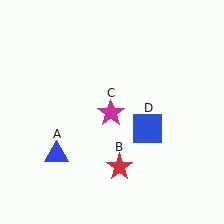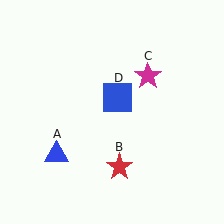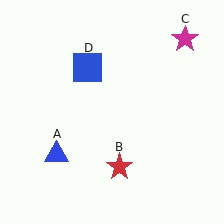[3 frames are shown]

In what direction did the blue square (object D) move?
The blue square (object D) moved up and to the left.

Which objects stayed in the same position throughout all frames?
Blue triangle (object A) and red star (object B) remained stationary.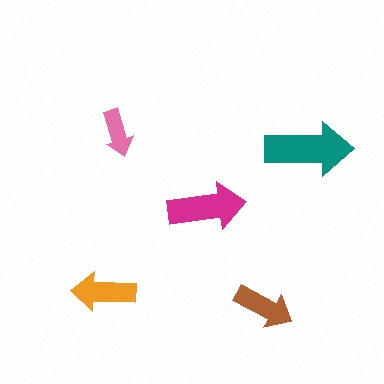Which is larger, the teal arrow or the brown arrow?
The teal one.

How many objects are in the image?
There are 5 objects in the image.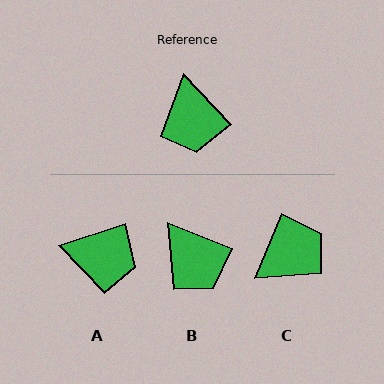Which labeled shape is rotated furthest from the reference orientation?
C, about 114 degrees away.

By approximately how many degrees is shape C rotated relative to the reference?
Approximately 114 degrees counter-clockwise.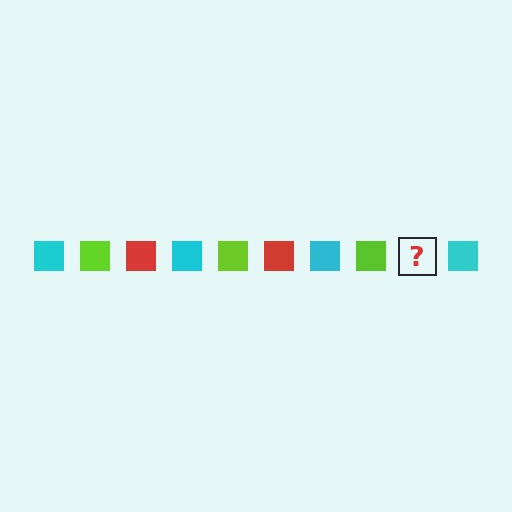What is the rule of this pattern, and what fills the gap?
The rule is that the pattern cycles through cyan, lime, red squares. The gap should be filled with a red square.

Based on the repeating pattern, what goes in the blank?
The blank should be a red square.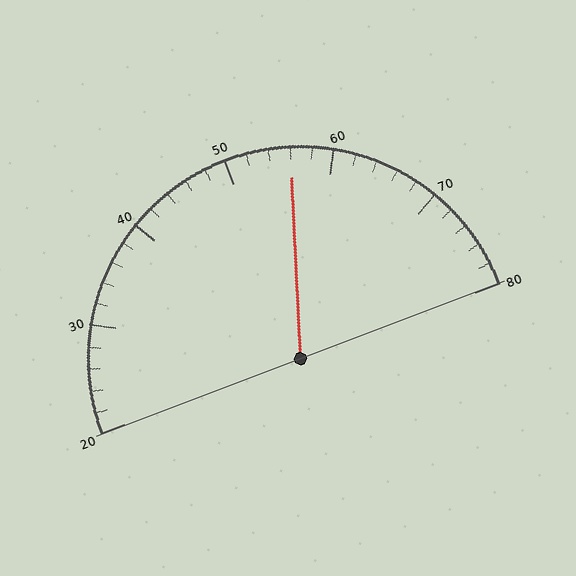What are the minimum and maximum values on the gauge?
The gauge ranges from 20 to 80.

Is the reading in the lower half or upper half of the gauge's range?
The reading is in the upper half of the range (20 to 80).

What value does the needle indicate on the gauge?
The needle indicates approximately 56.